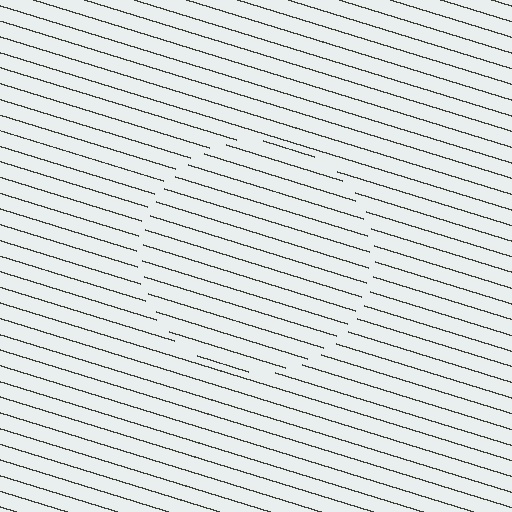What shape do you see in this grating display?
An illusory circle. The interior of the shape contains the same grating, shifted by half a period — the contour is defined by the phase discontinuity where line-ends from the inner and outer gratings abut.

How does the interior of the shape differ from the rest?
The interior of the shape contains the same grating, shifted by half a period — the contour is defined by the phase discontinuity where line-ends from the inner and outer gratings abut.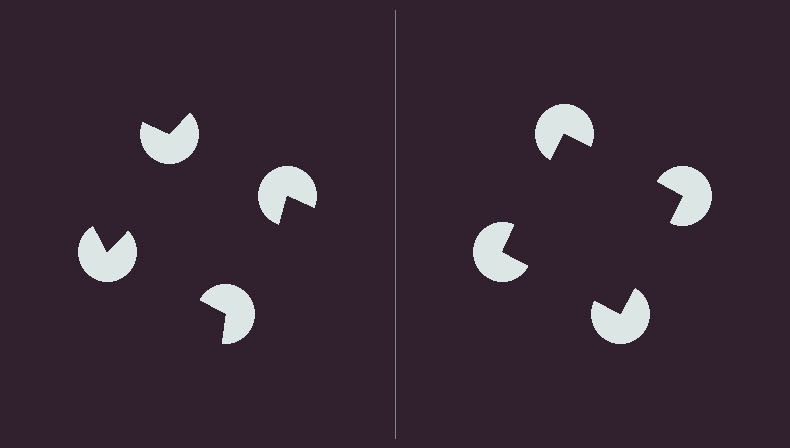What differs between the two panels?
The pac-man discs are positioned identically on both sides; only the wedge orientations differ. On the right they align to a square; on the left they are misaligned.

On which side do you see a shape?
An illusory square appears on the right side. On the left side the wedge cuts are rotated, so no coherent shape forms.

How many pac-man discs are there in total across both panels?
8 — 4 on each side.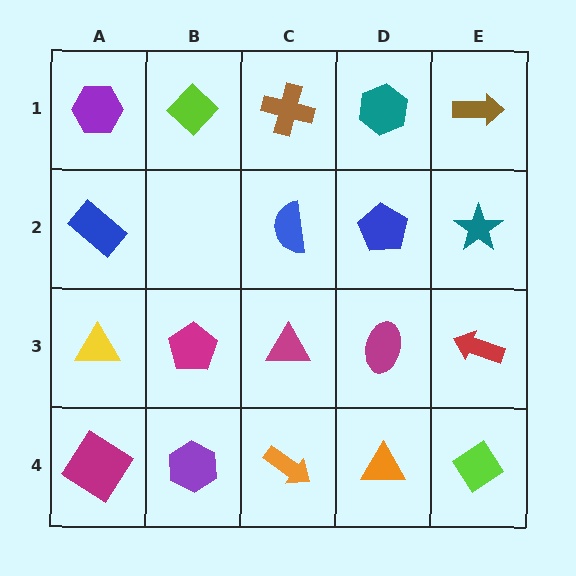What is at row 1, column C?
A brown cross.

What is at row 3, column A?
A yellow triangle.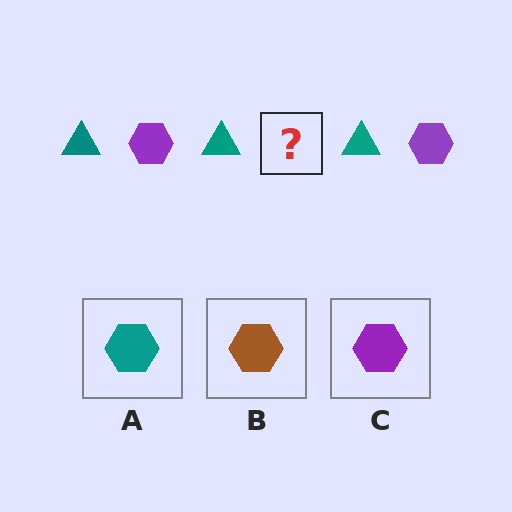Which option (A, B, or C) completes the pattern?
C.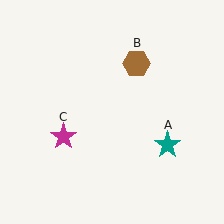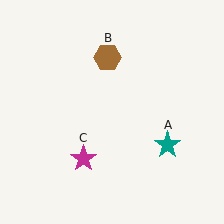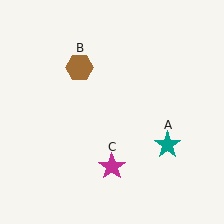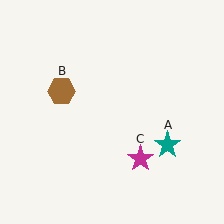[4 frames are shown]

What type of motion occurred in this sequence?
The brown hexagon (object B), magenta star (object C) rotated counterclockwise around the center of the scene.